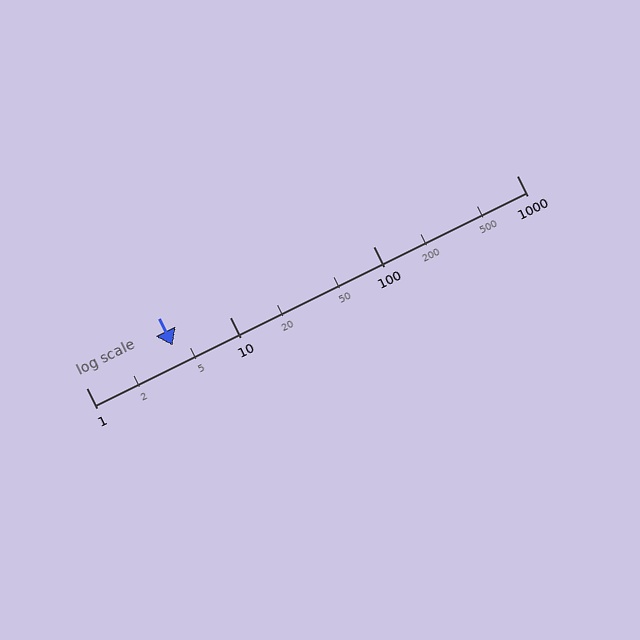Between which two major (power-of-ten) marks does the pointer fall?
The pointer is between 1 and 10.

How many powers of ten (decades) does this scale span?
The scale spans 3 decades, from 1 to 1000.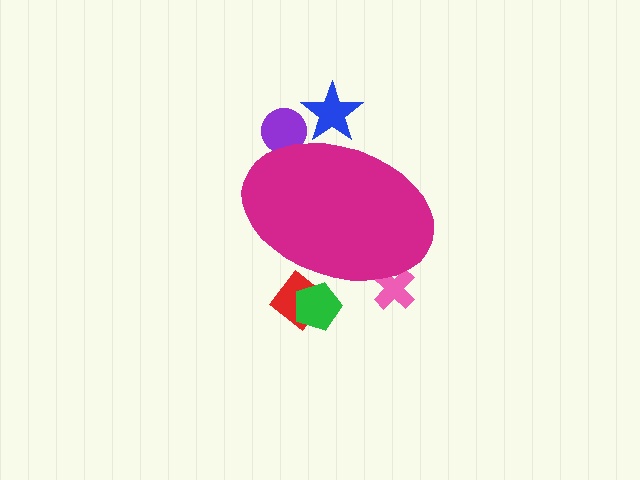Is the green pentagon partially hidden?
Yes, the green pentagon is partially hidden behind the magenta ellipse.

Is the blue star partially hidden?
Yes, the blue star is partially hidden behind the magenta ellipse.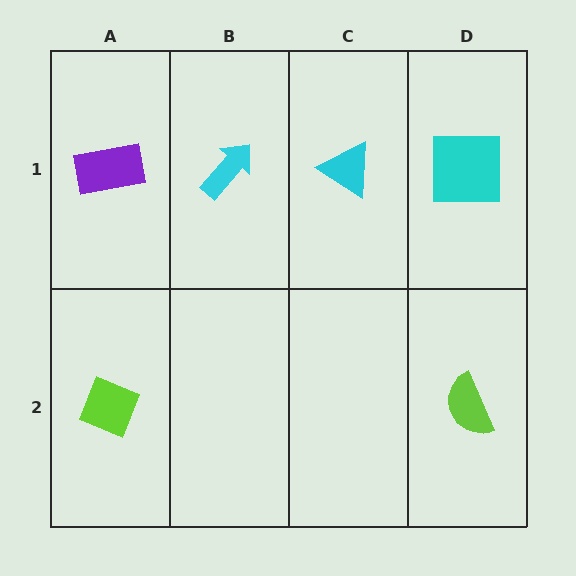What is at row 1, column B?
A cyan arrow.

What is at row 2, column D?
A lime semicircle.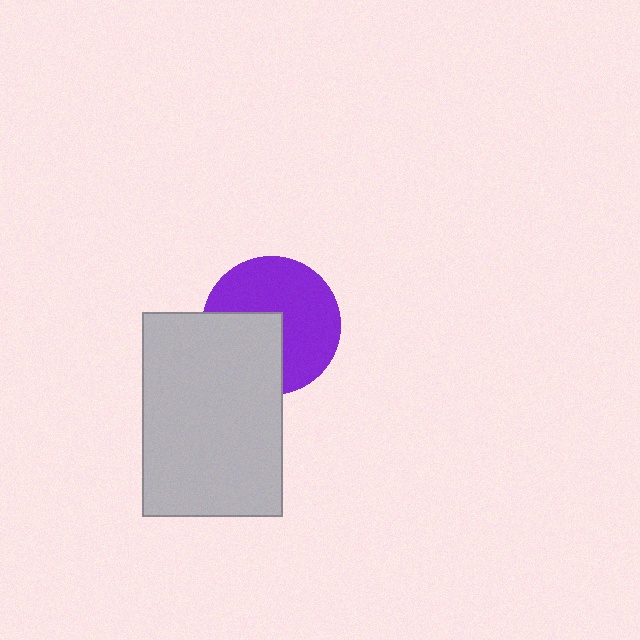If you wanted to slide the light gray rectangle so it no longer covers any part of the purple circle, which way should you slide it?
Slide it toward the lower-left — that is the most direct way to separate the two shapes.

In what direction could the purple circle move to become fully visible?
The purple circle could move toward the upper-right. That would shift it out from behind the light gray rectangle entirely.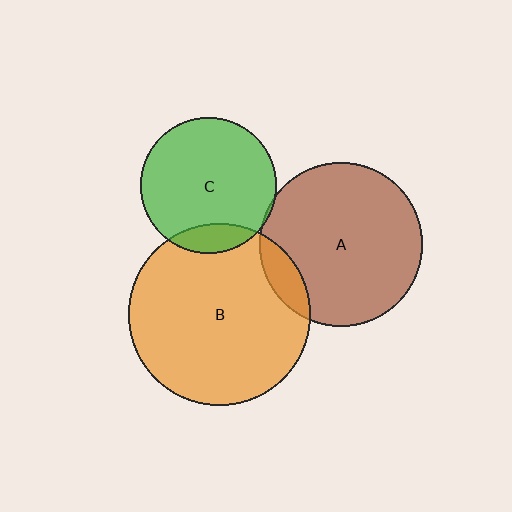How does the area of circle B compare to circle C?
Approximately 1.8 times.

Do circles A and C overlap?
Yes.